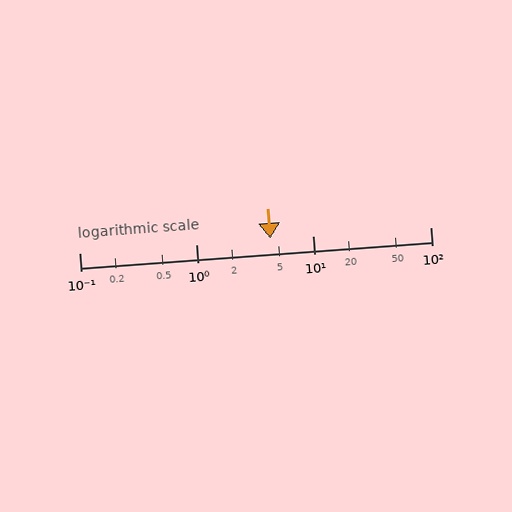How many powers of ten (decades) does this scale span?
The scale spans 3 decades, from 0.1 to 100.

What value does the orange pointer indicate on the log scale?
The pointer indicates approximately 4.3.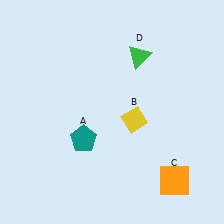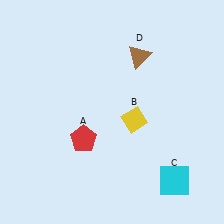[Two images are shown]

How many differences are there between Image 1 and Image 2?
There are 3 differences between the two images.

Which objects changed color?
A changed from teal to red. C changed from orange to cyan. D changed from green to brown.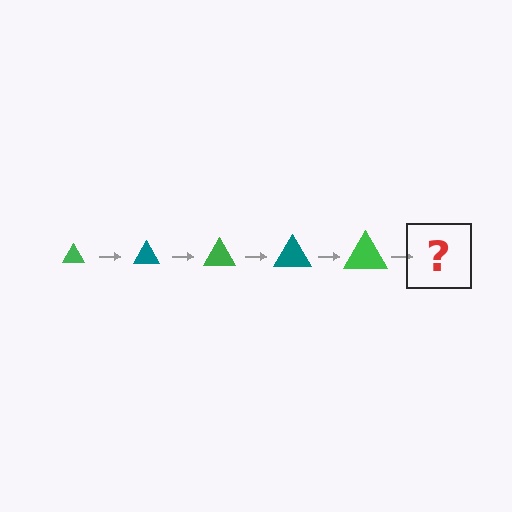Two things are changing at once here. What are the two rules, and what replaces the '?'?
The two rules are that the triangle grows larger each step and the color cycles through green and teal. The '?' should be a teal triangle, larger than the previous one.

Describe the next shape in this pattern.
It should be a teal triangle, larger than the previous one.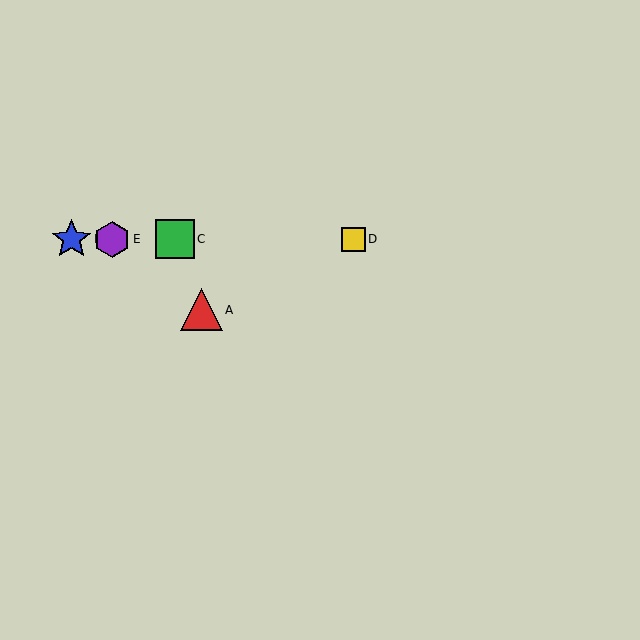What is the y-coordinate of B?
Object B is at y≈239.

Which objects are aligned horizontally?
Objects B, C, D, E are aligned horizontally.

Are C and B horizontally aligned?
Yes, both are at y≈239.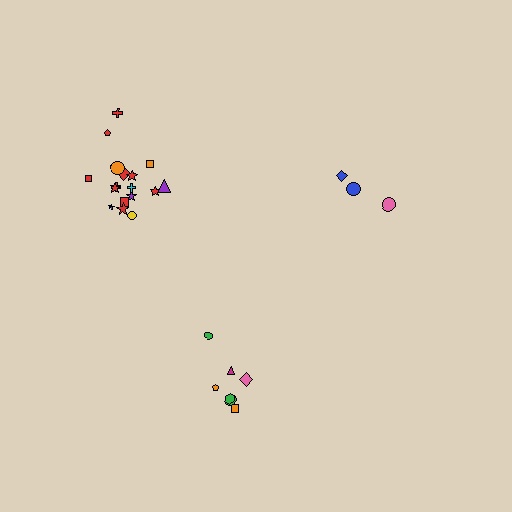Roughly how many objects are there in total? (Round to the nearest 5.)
Roughly 30 objects in total.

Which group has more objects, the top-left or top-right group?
The top-left group.